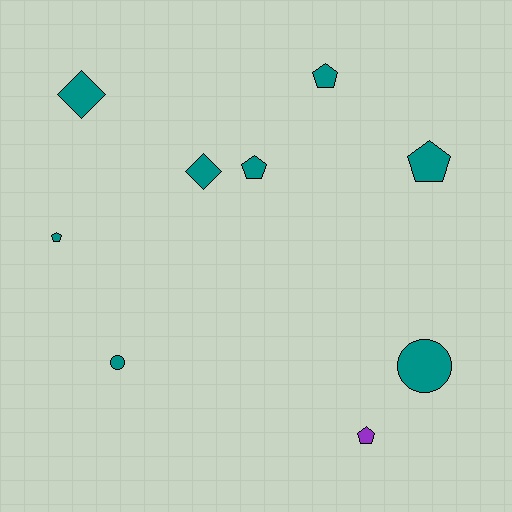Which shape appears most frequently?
Pentagon, with 5 objects.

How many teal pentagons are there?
There are 4 teal pentagons.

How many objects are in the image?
There are 9 objects.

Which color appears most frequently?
Teal, with 8 objects.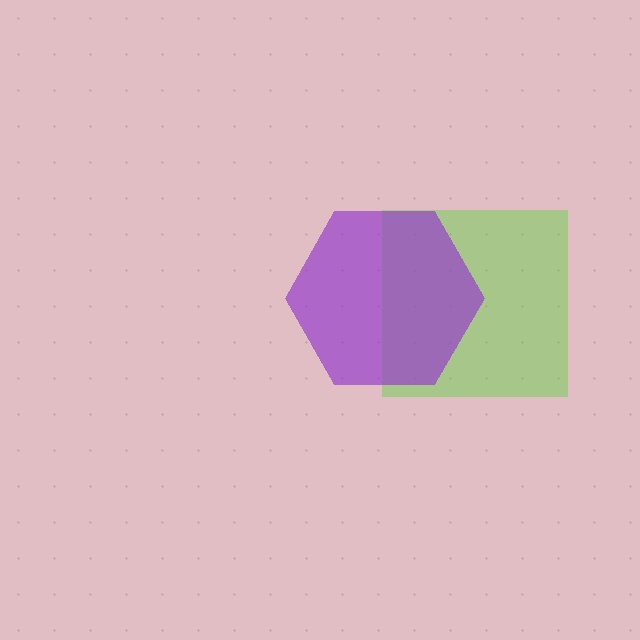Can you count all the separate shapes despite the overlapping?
Yes, there are 2 separate shapes.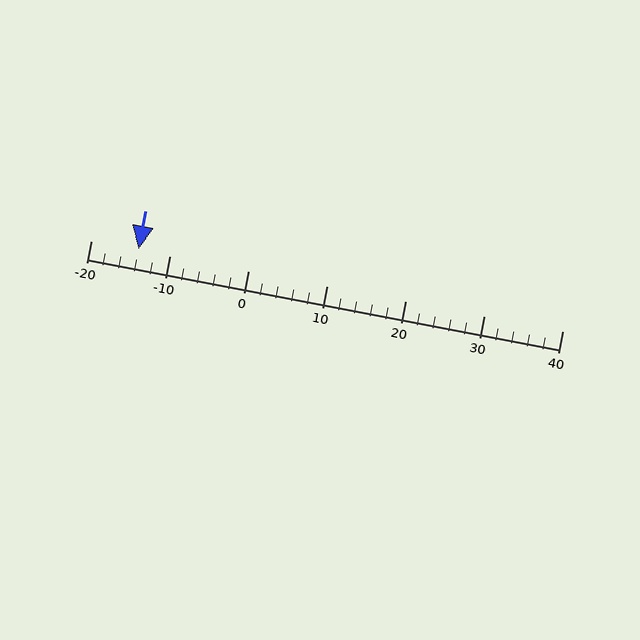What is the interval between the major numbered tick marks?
The major tick marks are spaced 10 units apart.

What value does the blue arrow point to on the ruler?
The blue arrow points to approximately -14.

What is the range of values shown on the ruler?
The ruler shows values from -20 to 40.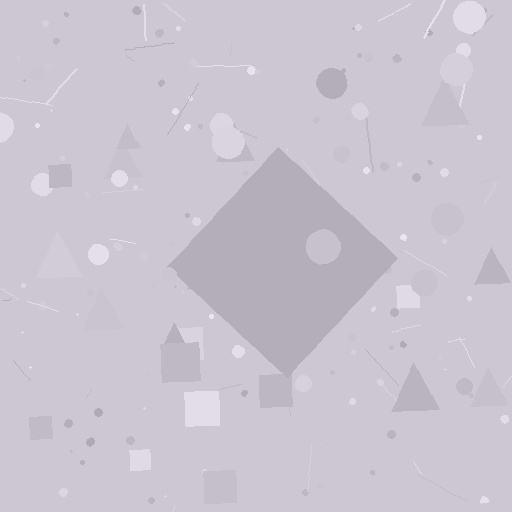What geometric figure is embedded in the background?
A diamond is embedded in the background.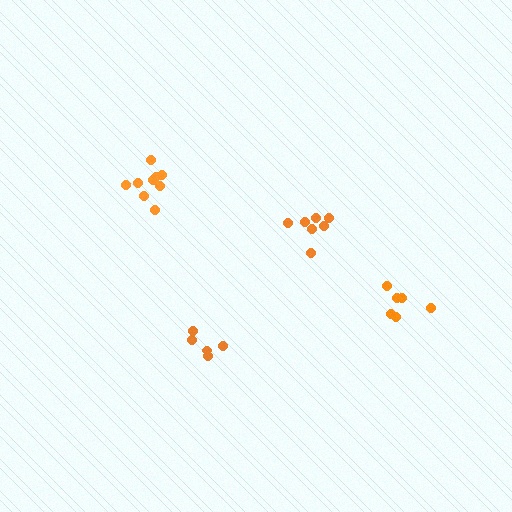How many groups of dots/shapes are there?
There are 4 groups.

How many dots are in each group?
Group 1: 7 dots, Group 2: 5 dots, Group 3: 9 dots, Group 4: 6 dots (27 total).